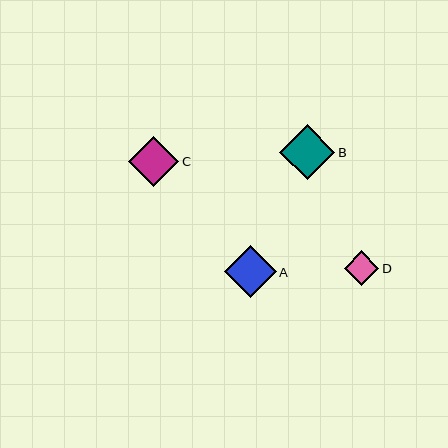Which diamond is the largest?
Diamond B is the largest with a size of approximately 55 pixels.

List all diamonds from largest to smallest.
From largest to smallest: B, A, C, D.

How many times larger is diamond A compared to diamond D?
Diamond A is approximately 1.5 times the size of diamond D.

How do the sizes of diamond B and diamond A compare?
Diamond B and diamond A are approximately the same size.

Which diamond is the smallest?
Diamond D is the smallest with a size of approximately 35 pixels.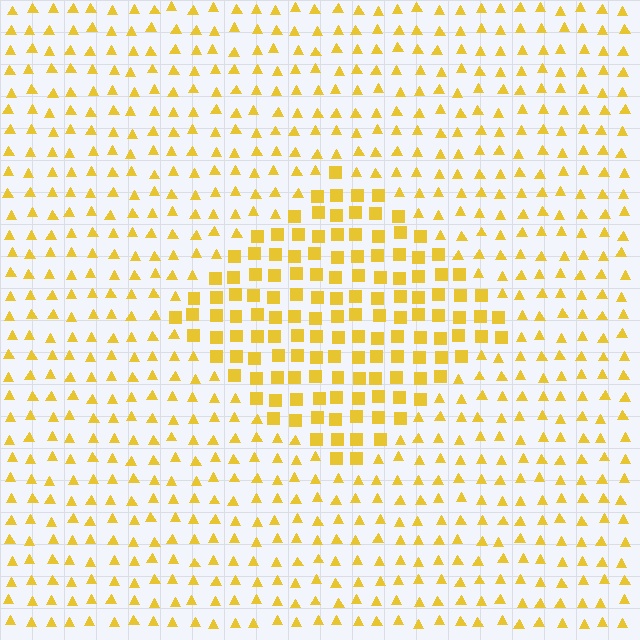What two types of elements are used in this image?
The image uses squares inside the diamond region and triangles outside it.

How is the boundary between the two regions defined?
The boundary is defined by a change in element shape: squares inside vs. triangles outside. All elements share the same color and spacing.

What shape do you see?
I see a diamond.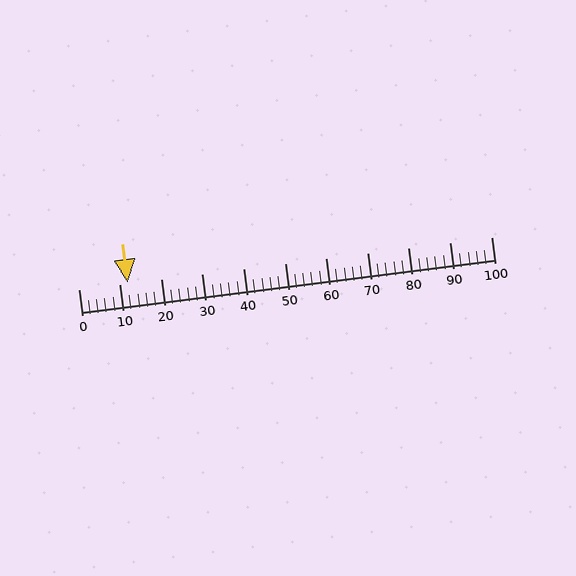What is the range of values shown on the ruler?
The ruler shows values from 0 to 100.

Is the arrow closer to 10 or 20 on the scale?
The arrow is closer to 10.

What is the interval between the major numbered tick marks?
The major tick marks are spaced 10 units apart.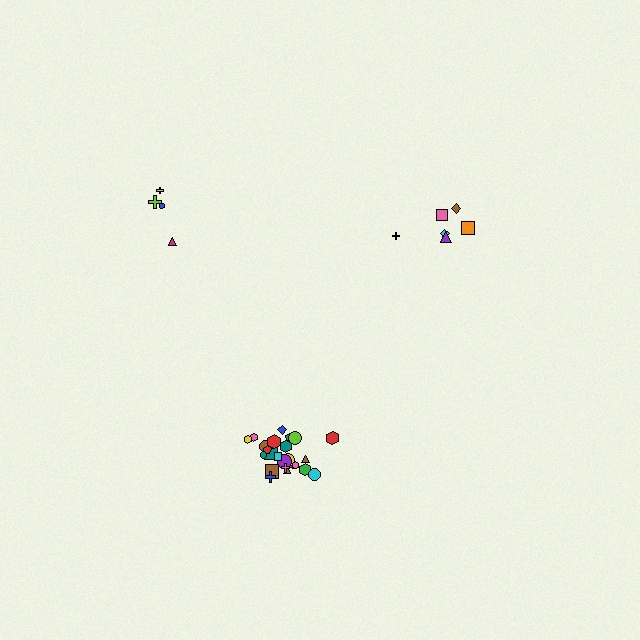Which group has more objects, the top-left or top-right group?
The top-right group.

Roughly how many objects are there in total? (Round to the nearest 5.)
Roughly 35 objects in total.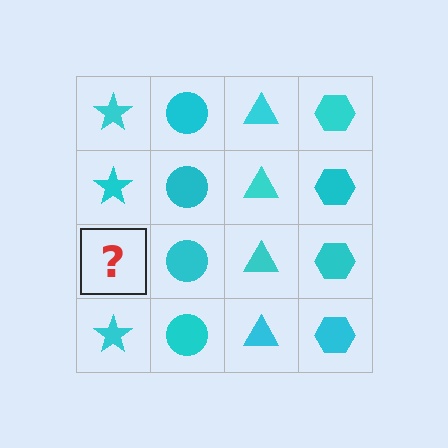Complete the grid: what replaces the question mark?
The question mark should be replaced with a cyan star.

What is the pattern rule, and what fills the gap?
The rule is that each column has a consistent shape. The gap should be filled with a cyan star.